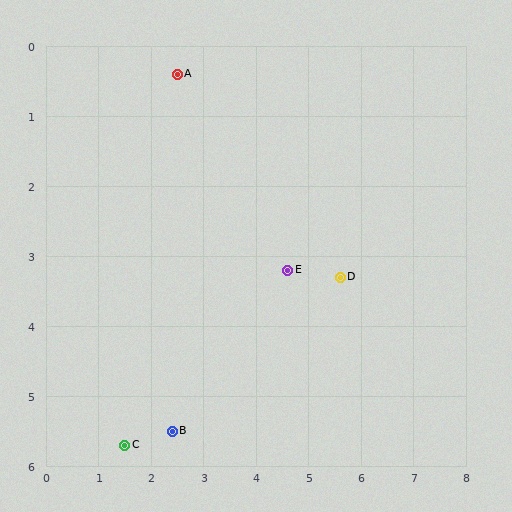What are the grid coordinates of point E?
Point E is at approximately (4.6, 3.2).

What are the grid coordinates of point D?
Point D is at approximately (5.6, 3.3).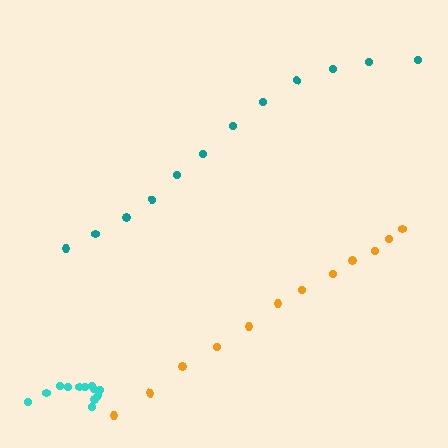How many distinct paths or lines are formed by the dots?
There are 3 distinct paths.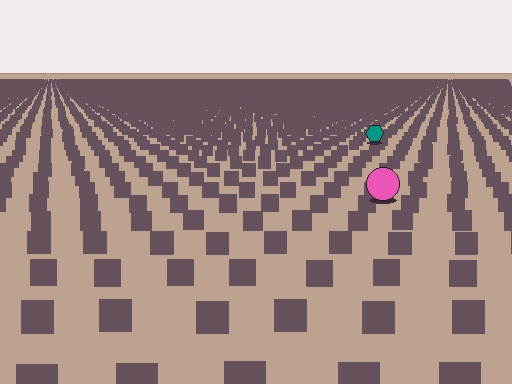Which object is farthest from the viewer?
The teal hexagon is farthest from the viewer. It appears smaller and the ground texture around it is denser.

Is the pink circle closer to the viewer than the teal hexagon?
Yes. The pink circle is closer — you can tell from the texture gradient: the ground texture is coarser near it.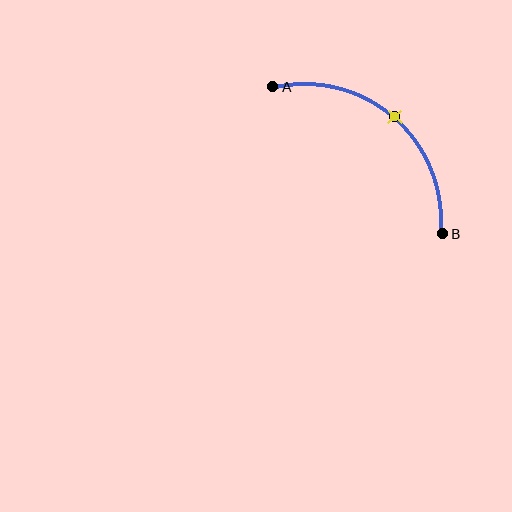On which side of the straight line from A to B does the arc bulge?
The arc bulges above and to the right of the straight line connecting A and B.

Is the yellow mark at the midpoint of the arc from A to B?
Yes. The yellow mark lies on the arc at equal arc-length from both A and B — it is the arc midpoint.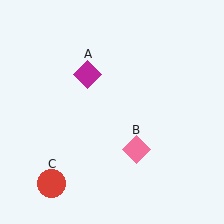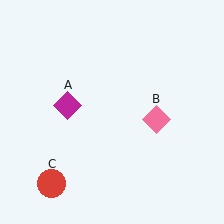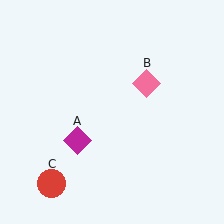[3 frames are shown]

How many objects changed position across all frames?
2 objects changed position: magenta diamond (object A), pink diamond (object B).